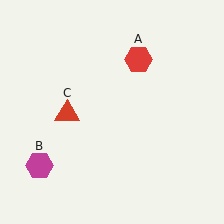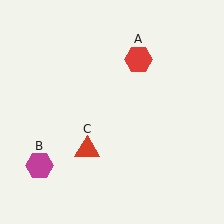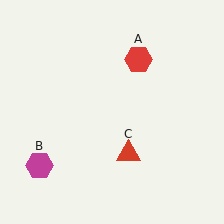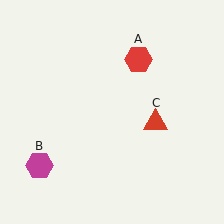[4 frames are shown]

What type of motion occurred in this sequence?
The red triangle (object C) rotated counterclockwise around the center of the scene.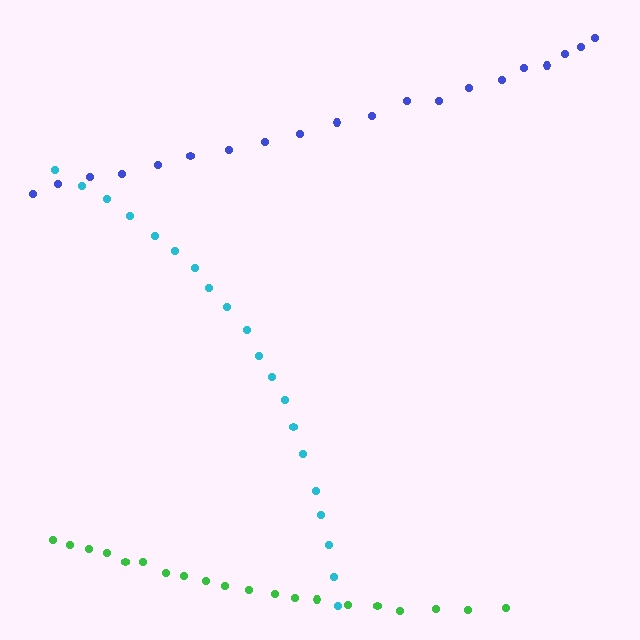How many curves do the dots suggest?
There are 3 distinct paths.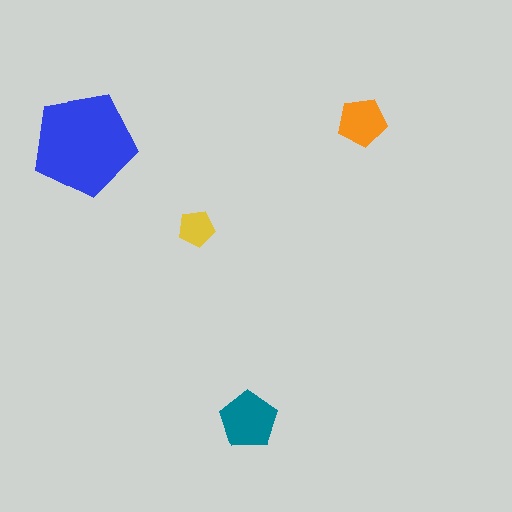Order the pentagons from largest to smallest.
the blue one, the teal one, the orange one, the yellow one.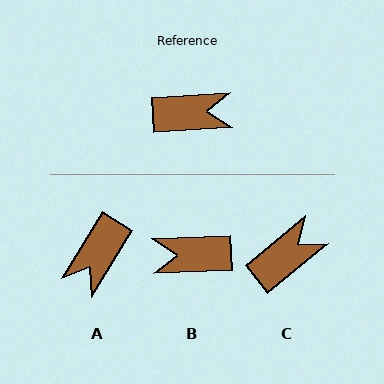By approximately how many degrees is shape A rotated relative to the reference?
Approximately 125 degrees clockwise.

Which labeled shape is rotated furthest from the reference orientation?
B, about 179 degrees away.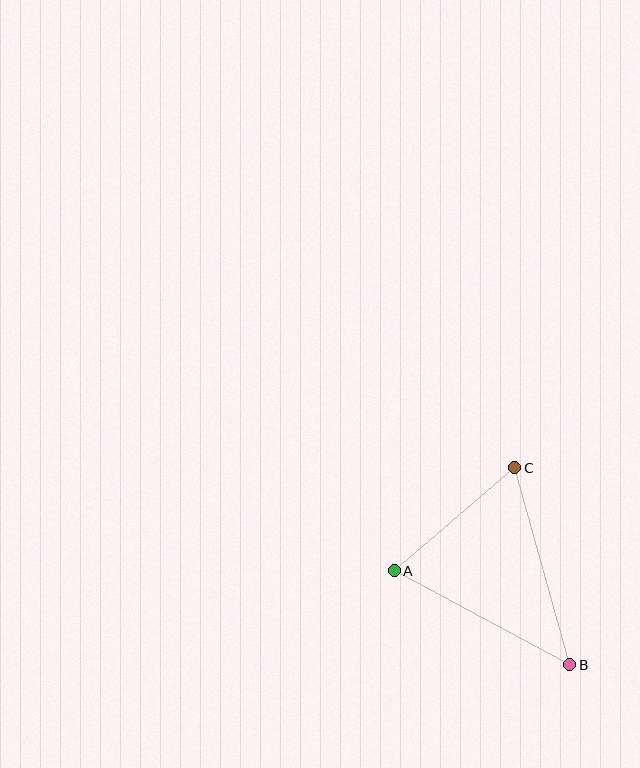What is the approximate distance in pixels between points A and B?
The distance between A and B is approximately 199 pixels.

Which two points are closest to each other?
Points A and C are closest to each other.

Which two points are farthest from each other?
Points B and C are farthest from each other.